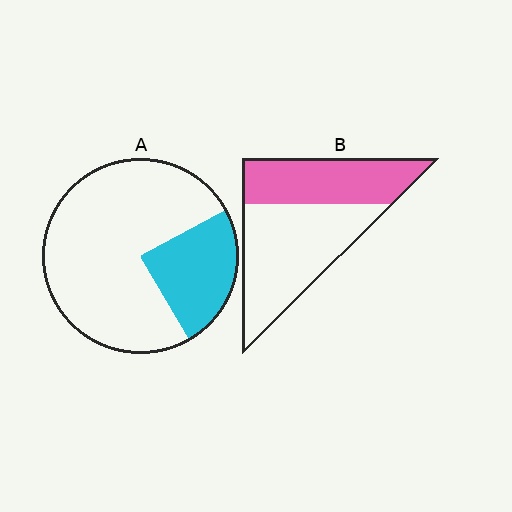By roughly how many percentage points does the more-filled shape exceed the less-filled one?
By roughly 15 percentage points (B over A).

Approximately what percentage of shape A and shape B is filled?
A is approximately 25% and B is approximately 40%.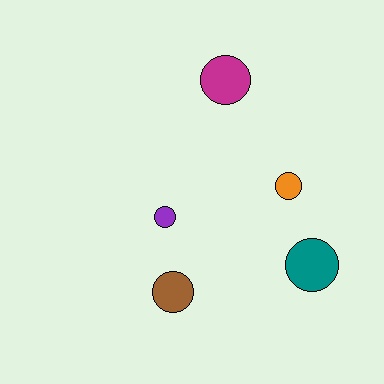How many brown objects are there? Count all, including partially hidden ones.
There is 1 brown object.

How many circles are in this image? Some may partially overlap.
There are 5 circles.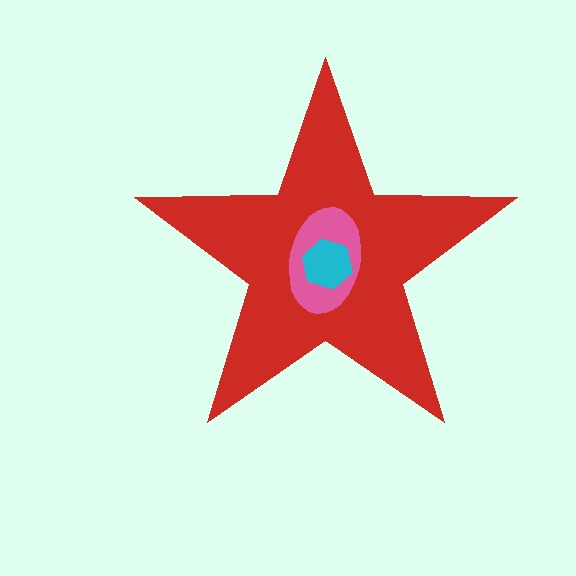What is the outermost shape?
The red star.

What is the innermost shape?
The cyan hexagon.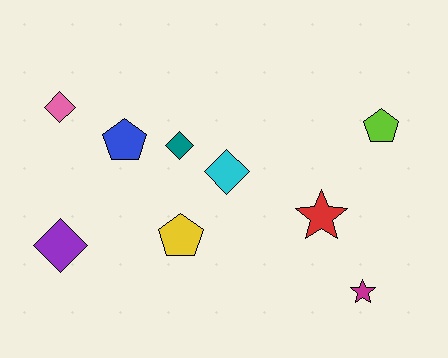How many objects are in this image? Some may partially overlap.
There are 9 objects.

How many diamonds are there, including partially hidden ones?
There are 4 diamonds.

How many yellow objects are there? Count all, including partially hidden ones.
There is 1 yellow object.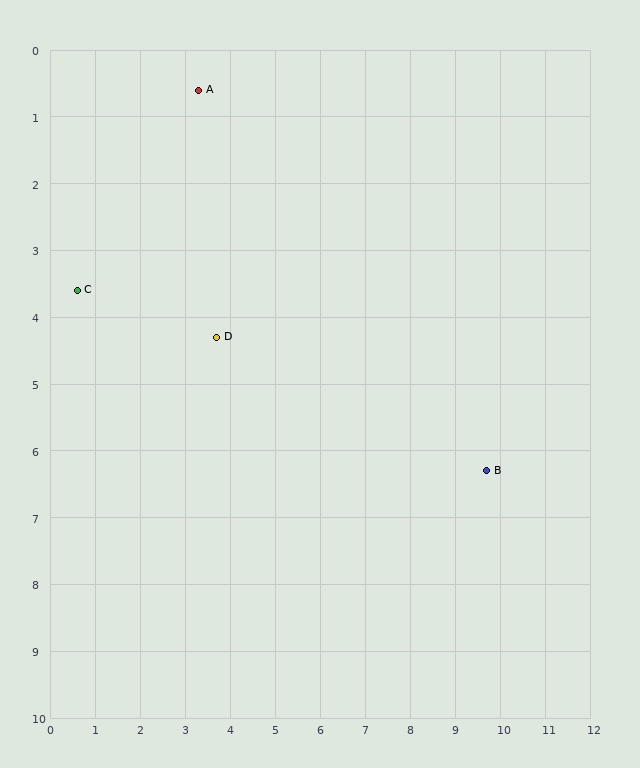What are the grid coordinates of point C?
Point C is at approximately (0.6, 3.6).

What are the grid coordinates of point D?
Point D is at approximately (3.7, 4.3).